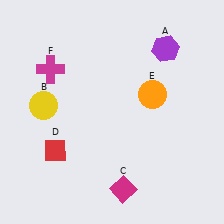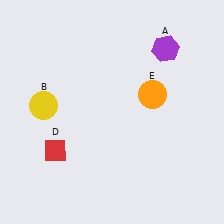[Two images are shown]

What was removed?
The magenta cross (F), the magenta diamond (C) were removed in Image 2.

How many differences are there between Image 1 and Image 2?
There are 2 differences between the two images.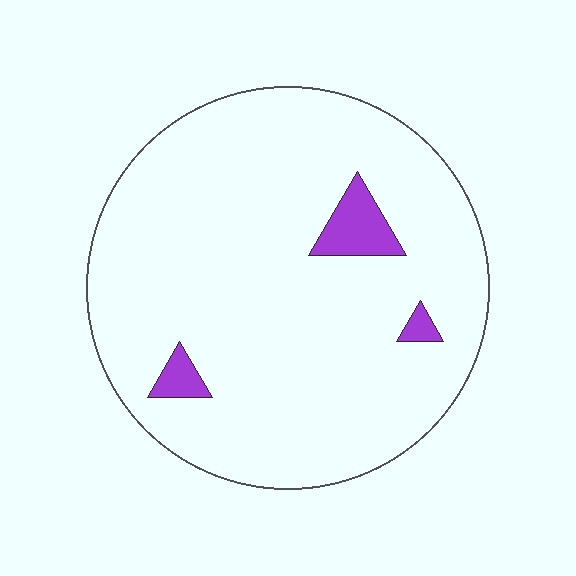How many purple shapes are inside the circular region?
3.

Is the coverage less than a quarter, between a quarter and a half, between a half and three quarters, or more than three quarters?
Less than a quarter.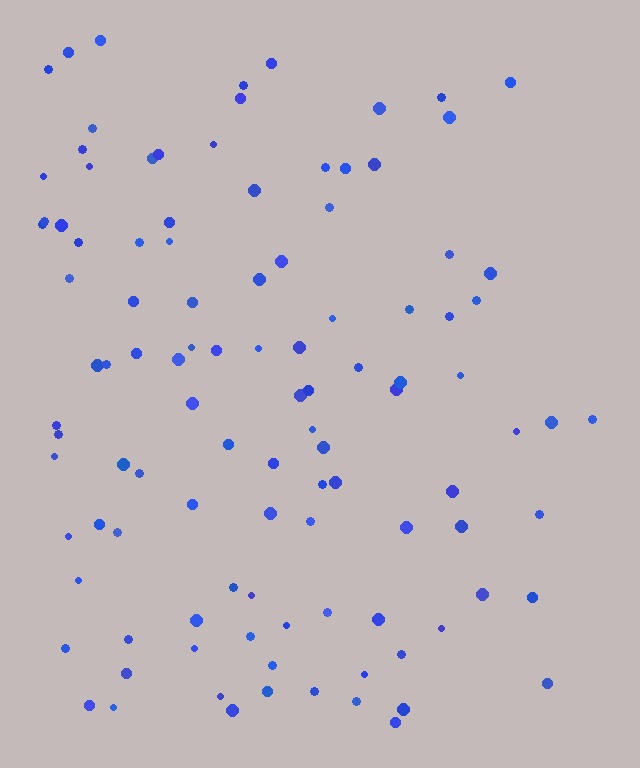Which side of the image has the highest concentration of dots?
The left.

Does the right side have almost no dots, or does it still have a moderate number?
Still a moderate number, just noticeably fewer than the left.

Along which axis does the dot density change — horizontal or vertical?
Horizontal.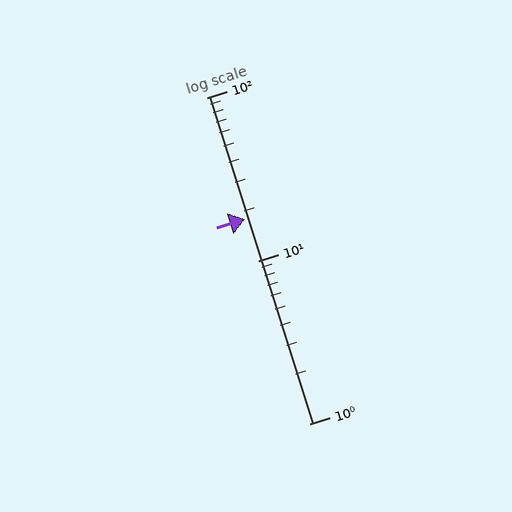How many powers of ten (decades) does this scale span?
The scale spans 2 decades, from 1 to 100.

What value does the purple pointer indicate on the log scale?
The pointer indicates approximately 18.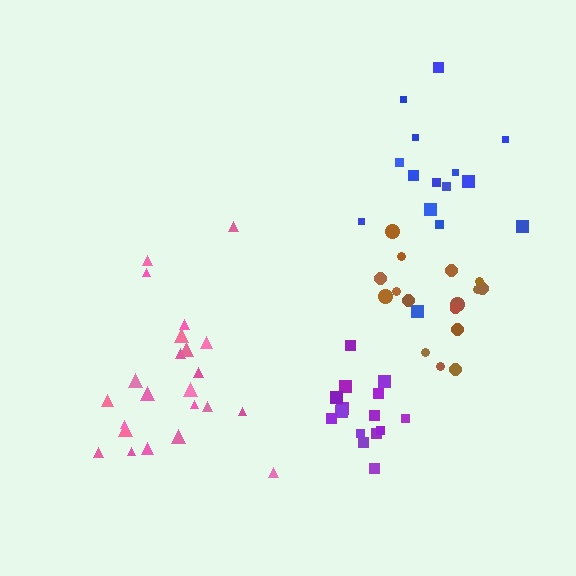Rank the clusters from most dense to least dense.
purple, pink, brown, blue.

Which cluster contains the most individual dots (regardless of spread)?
Pink (23).